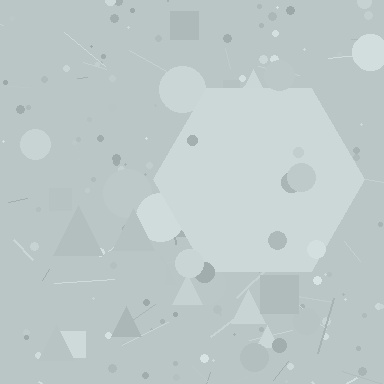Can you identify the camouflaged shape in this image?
The camouflaged shape is a hexagon.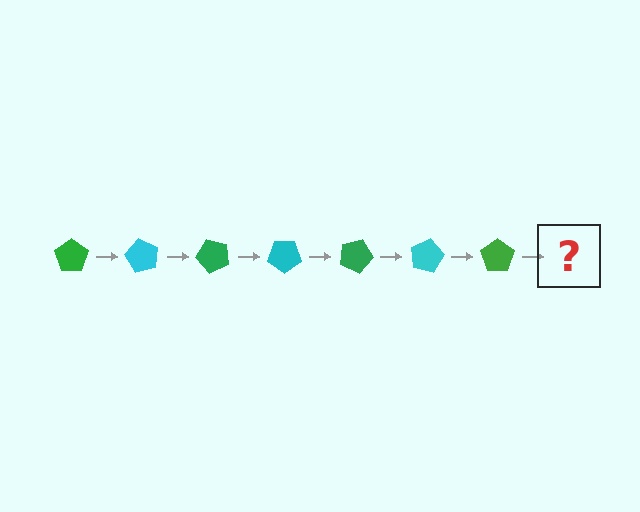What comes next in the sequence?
The next element should be a cyan pentagon, rotated 420 degrees from the start.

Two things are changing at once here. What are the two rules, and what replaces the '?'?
The two rules are that it rotates 60 degrees each step and the color cycles through green and cyan. The '?' should be a cyan pentagon, rotated 420 degrees from the start.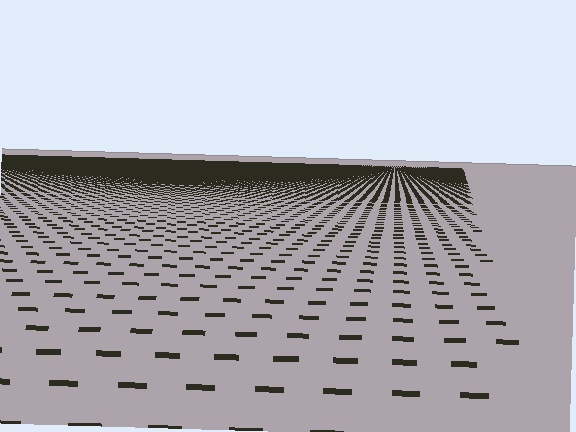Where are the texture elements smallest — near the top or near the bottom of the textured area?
Near the top.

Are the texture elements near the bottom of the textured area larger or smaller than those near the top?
Larger. Near the bottom, elements are closer to the viewer and appear at a bigger on-screen size.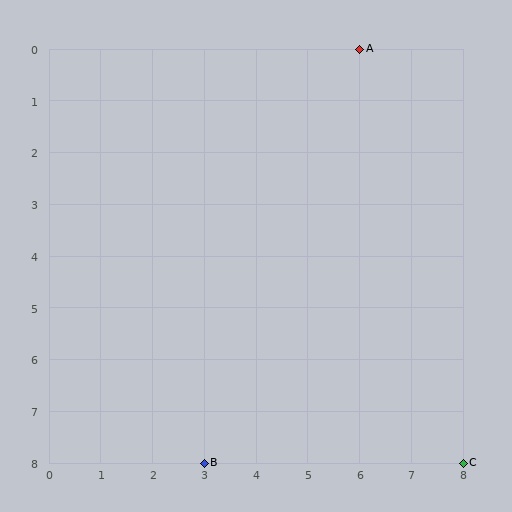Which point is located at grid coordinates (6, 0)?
Point A is at (6, 0).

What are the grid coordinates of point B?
Point B is at grid coordinates (3, 8).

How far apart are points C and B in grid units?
Points C and B are 5 columns apart.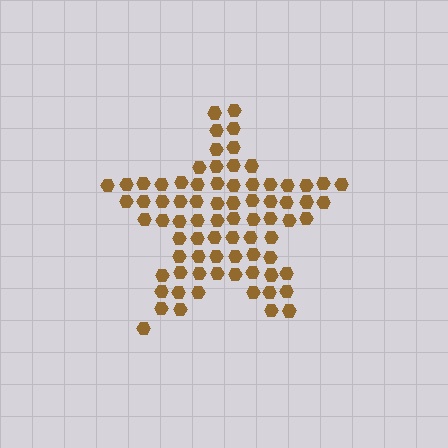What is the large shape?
The large shape is a star.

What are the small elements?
The small elements are hexagons.